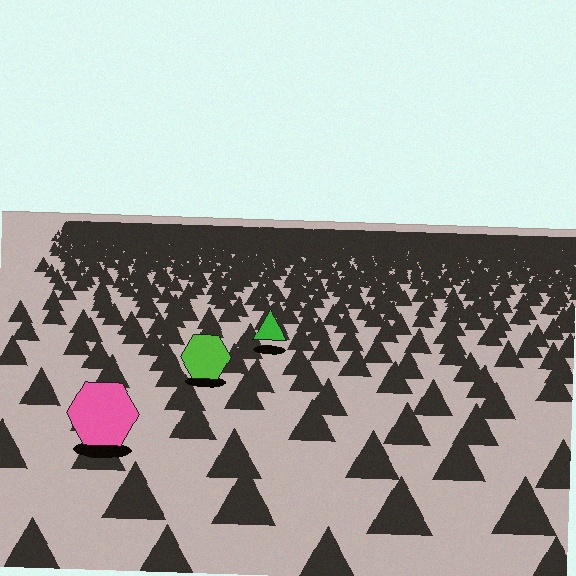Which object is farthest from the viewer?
The green triangle is farthest from the viewer. It appears smaller and the ground texture around it is denser.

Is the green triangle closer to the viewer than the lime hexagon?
No. The lime hexagon is closer — you can tell from the texture gradient: the ground texture is coarser near it.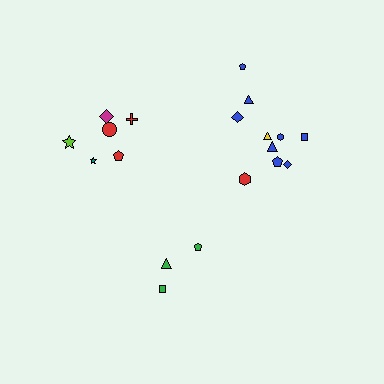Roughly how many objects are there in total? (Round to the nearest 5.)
Roughly 20 objects in total.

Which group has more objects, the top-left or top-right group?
The top-right group.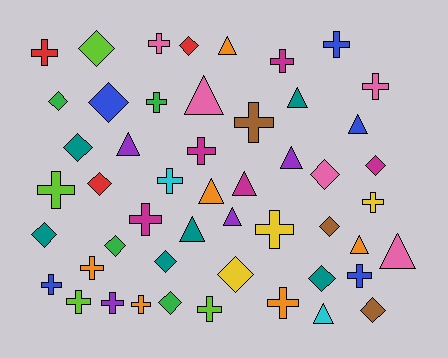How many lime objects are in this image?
There are 4 lime objects.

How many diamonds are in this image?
There are 16 diamonds.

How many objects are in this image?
There are 50 objects.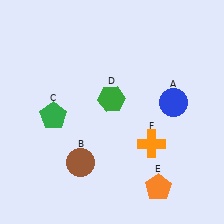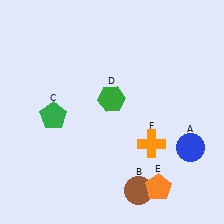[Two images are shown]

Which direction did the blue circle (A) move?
The blue circle (A) moved down.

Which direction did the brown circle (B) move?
The brown circle (B) moved right.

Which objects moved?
The objects that moved are: the blue circle (A), the brown circle (B).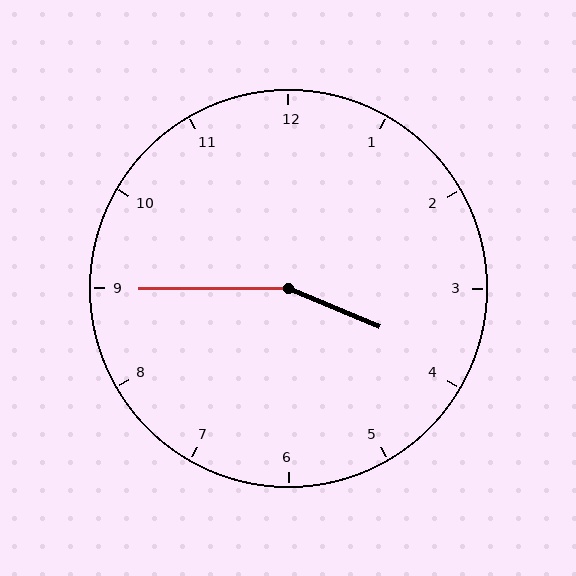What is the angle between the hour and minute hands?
Approximately 158 degrees.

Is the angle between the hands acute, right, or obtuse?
It is obtuse.